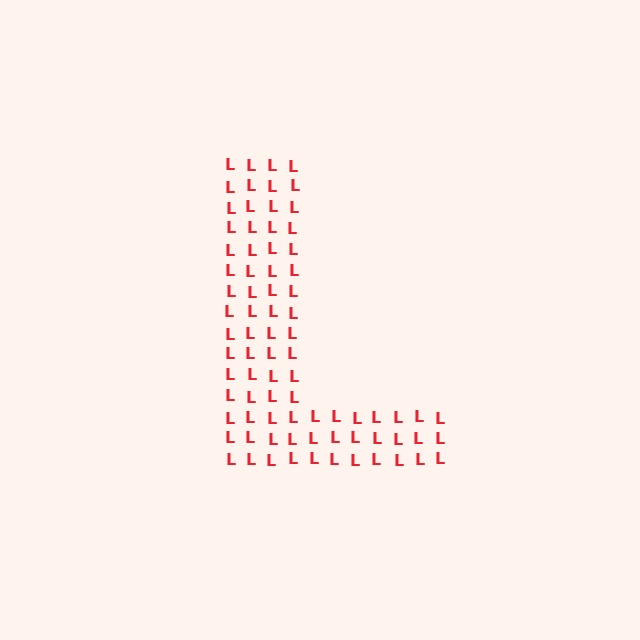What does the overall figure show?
The overall figure shows the letter L.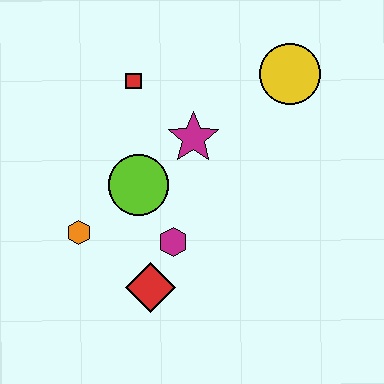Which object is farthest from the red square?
The red diamond is farthest from the red square.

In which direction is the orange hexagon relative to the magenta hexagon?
The orange hexagon is to the left of the magenta hexagon.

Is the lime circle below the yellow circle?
Yes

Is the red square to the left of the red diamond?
Yes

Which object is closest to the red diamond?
The magenta hexagon is closest to the red diamond.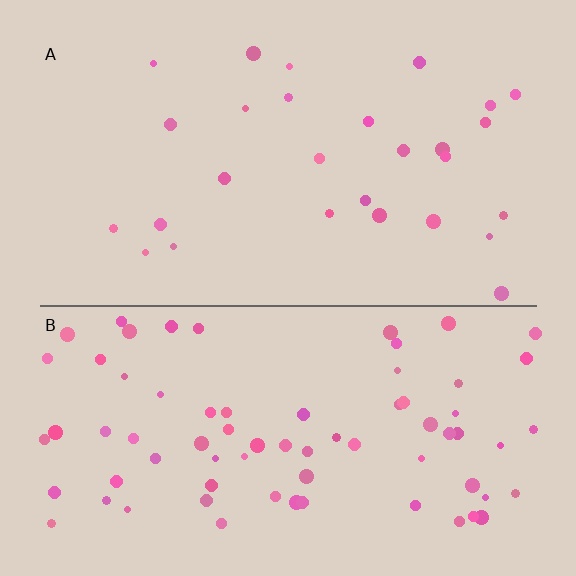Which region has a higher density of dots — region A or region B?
B (the bottom).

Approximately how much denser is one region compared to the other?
Approximately 2.6× — region B over region A.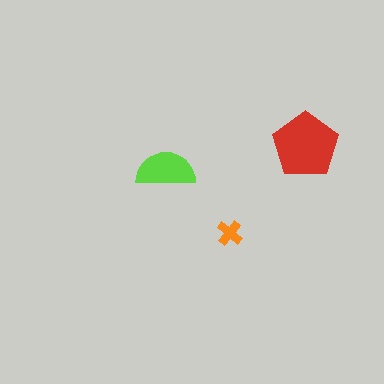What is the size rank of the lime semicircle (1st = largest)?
2nd.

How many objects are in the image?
There are 3 objects in the image.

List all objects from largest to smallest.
The red pentagon, the lime semicircle, the orange cross.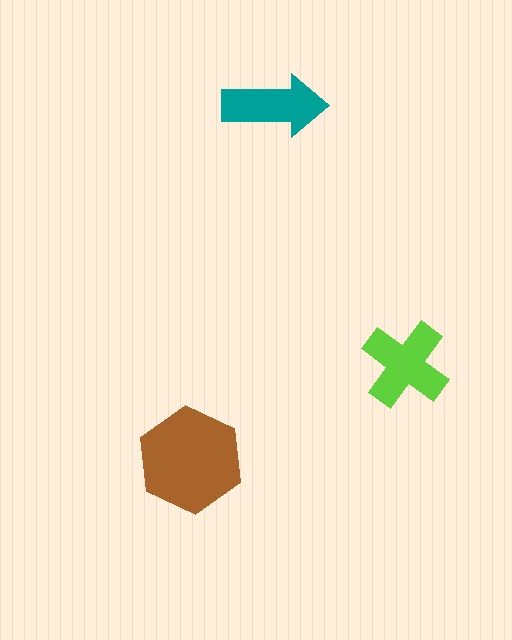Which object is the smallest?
The teal arrow.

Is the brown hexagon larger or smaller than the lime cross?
Larger.